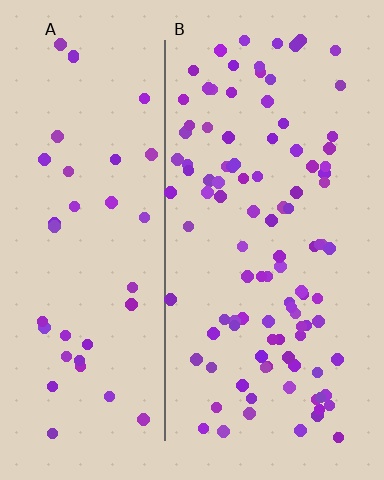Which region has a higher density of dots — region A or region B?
B (the right).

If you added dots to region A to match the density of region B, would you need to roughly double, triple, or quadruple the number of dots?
Approximately triple.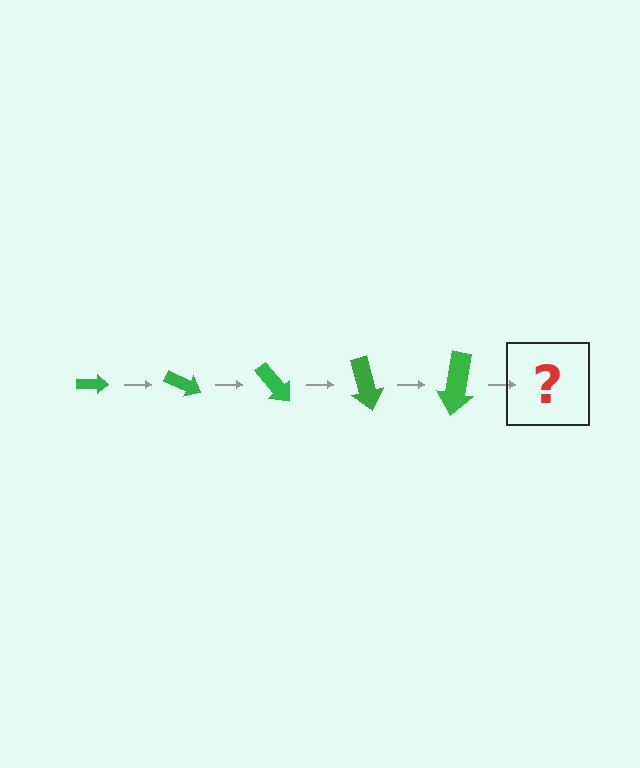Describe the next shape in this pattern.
It should be an arrow, larger than the previous one and rotated 125 degrees from the start.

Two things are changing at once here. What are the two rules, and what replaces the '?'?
The two rules are that the arrow grows larger each step and it rotates 25 degrees each step. The '?' should be an arrow, larger than the previous one and rotated 125 degrees from the start.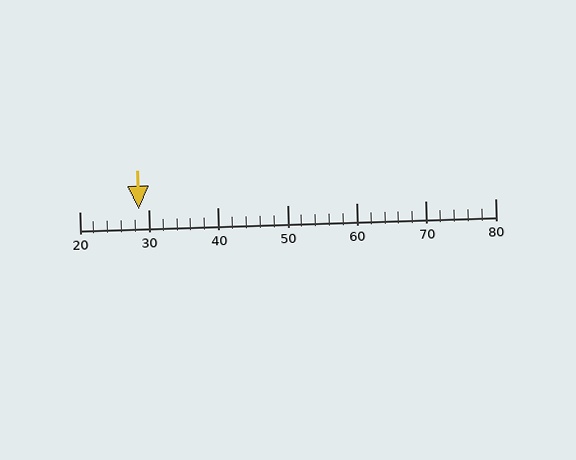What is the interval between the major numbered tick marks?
The major tick marks are spaced 10 units apart.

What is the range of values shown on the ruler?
The ruler shows values from 20 to 80.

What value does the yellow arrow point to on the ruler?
The yellow arrow points to approximately 29.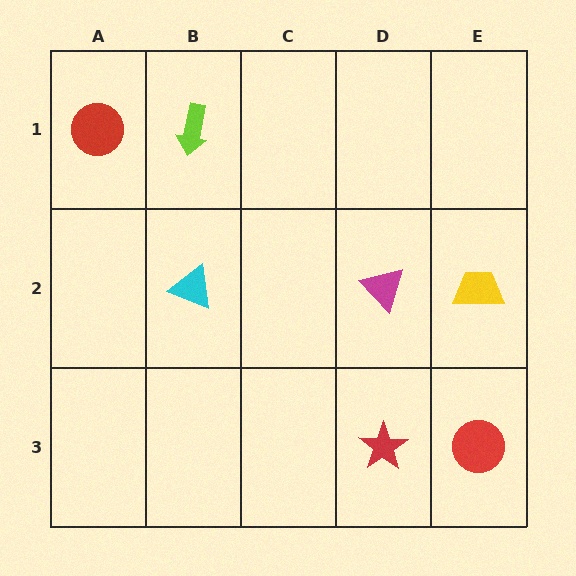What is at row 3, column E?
A red circle.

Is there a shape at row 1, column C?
No, that cell is empty.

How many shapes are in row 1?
2 shapes.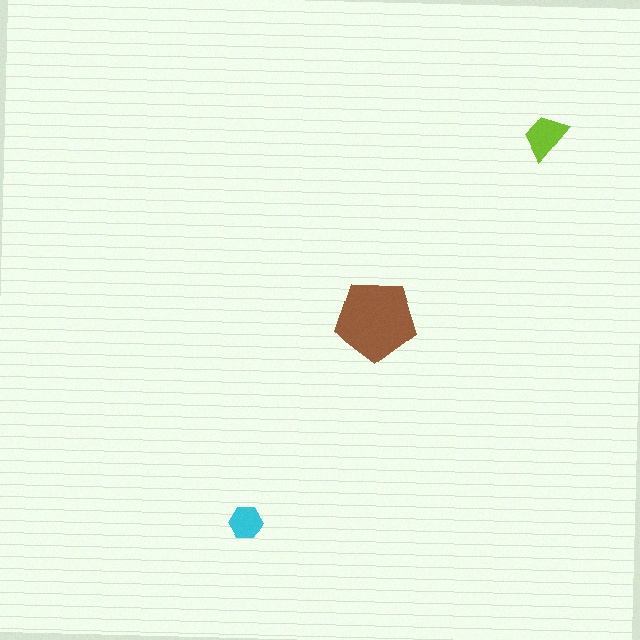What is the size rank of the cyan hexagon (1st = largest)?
3rd.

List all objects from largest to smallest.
The brown pentagon, the lime trapezoid, the cyan hexagon.